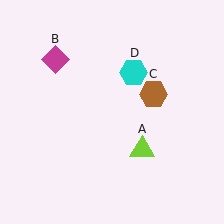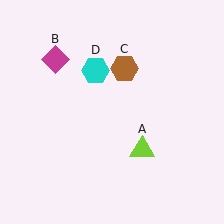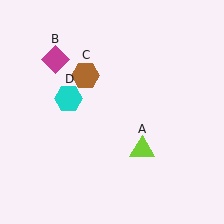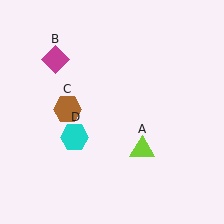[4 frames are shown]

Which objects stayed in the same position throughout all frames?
Lime triangle (object A) and magenta diamond (object B) remained stationary.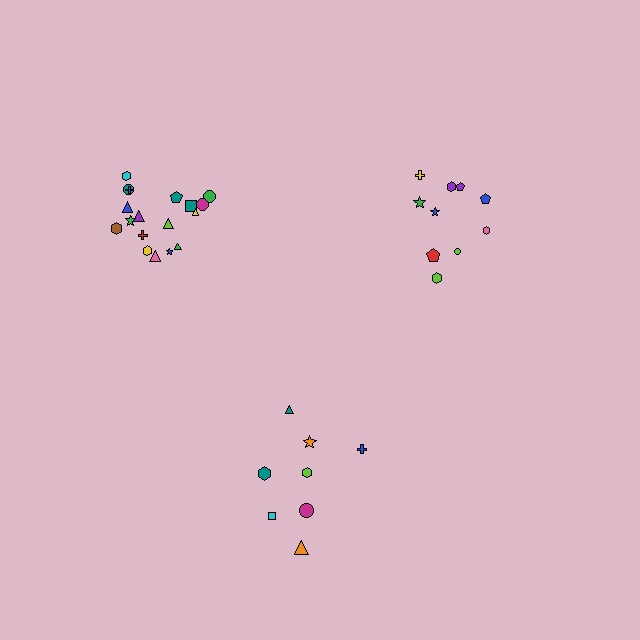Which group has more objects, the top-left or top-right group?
The top-left group.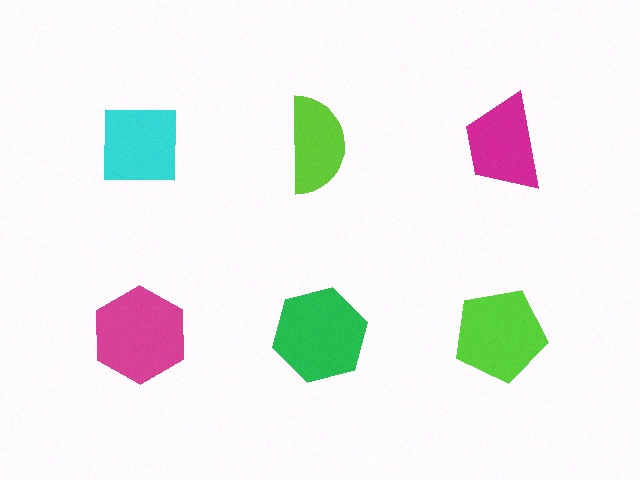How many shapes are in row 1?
3 shapes.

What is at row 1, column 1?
A cyan square.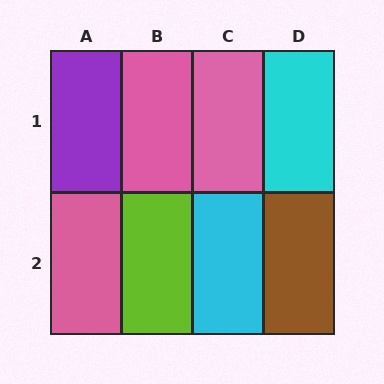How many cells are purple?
1 cell is purple.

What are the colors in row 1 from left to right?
Purple, pink, pink, cyan.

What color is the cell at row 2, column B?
Lime.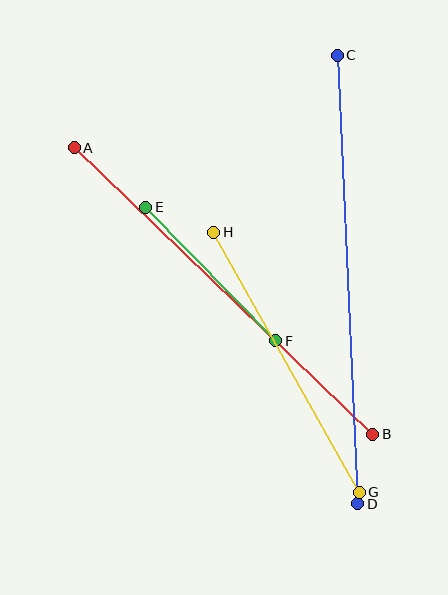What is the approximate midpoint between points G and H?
The midpoint is at approximately (286, 362) pixels.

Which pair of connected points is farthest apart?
Points C and D are farthest apart.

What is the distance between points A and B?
The distance is approximately 414 pixels.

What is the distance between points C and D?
The distance is approximately 449 pixels.